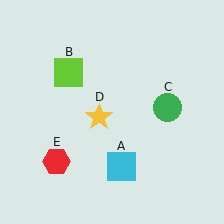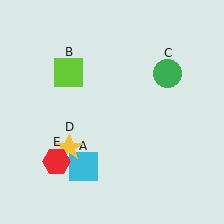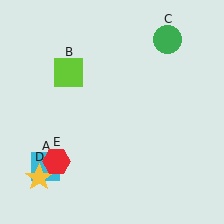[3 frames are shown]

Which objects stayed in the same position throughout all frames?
Lime square (object B) and red hexagon (object E) remained stationary.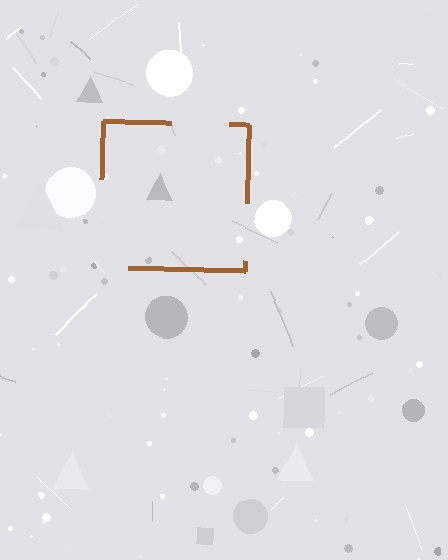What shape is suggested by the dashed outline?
The dashed outline suggests a square.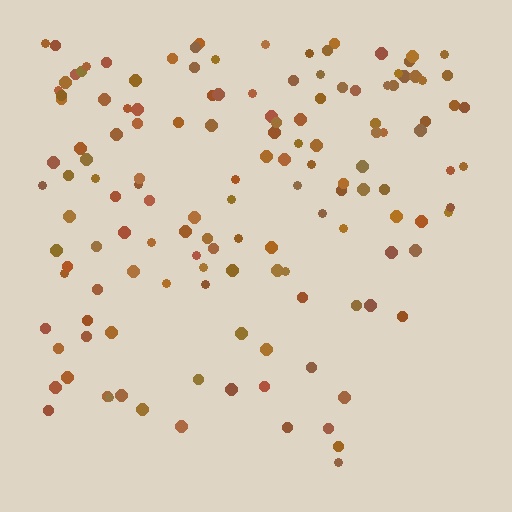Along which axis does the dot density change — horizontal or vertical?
Vertical.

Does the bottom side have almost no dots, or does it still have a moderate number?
Still a moderate number, just noticeably fewer than the top.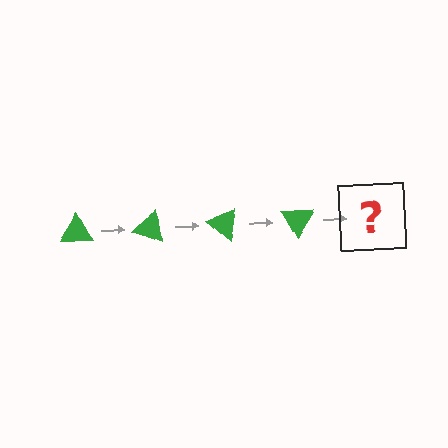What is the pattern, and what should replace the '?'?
The pattern is that the triangle rotates 20 degrees each step. The '?' should be a green triangle rotated 80 degrees.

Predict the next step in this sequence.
The next step is a green triangle rotated 80 degrees.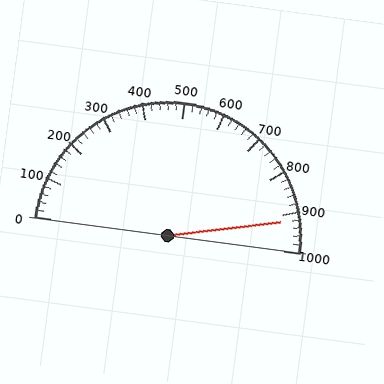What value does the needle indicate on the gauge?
The needle indicates approximately 920.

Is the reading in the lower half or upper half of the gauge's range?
The reading is in the upper half of the range (0 to 1000).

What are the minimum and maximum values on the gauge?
The gauge ranges from 0 to 1000.